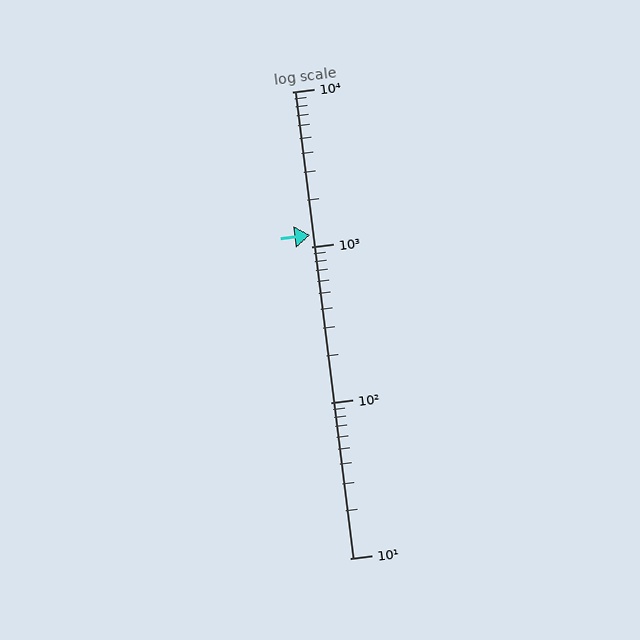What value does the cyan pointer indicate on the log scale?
The pointer indicates approximately 1200.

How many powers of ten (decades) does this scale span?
The scale spans 3 decades, from 10 to 10000.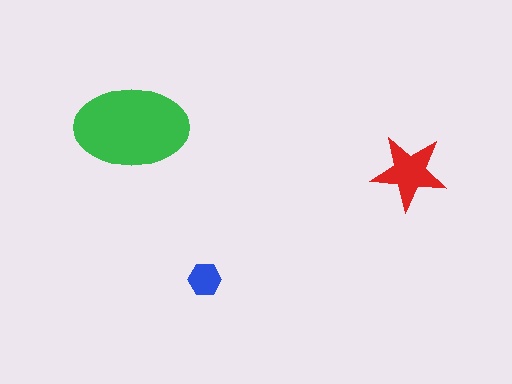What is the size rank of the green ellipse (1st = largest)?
1st.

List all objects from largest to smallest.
The green ellipse, the red star, the blue hexagon.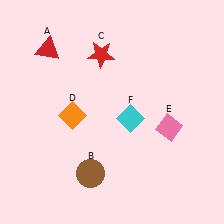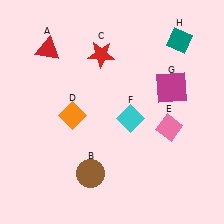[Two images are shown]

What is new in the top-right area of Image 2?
A magenta square (G) was added in the top-right area of Image 2.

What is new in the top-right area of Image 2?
A teal diamond (H) was added in the top-right area of Image 2.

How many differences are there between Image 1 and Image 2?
There are 2 differences between the two images.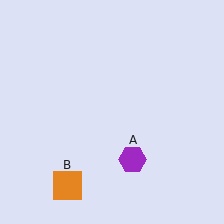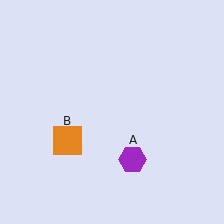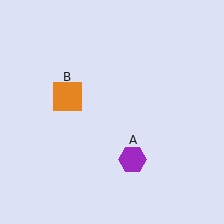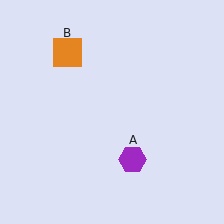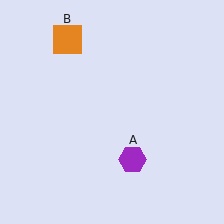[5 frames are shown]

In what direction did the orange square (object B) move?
The orange square (object B) moved up.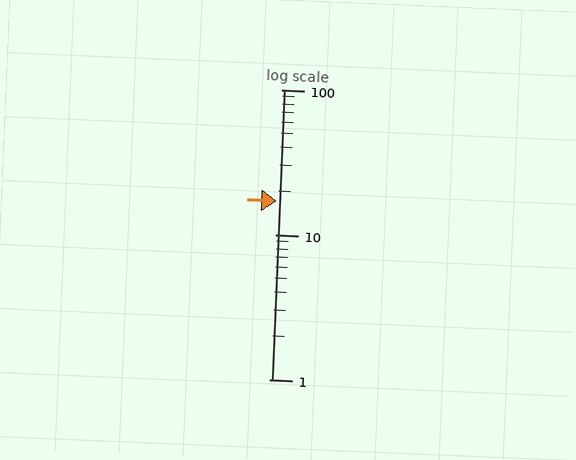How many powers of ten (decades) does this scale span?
The scale spans 2 decades, from 1 to 100.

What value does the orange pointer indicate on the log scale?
The pointer indicates approximately 17.